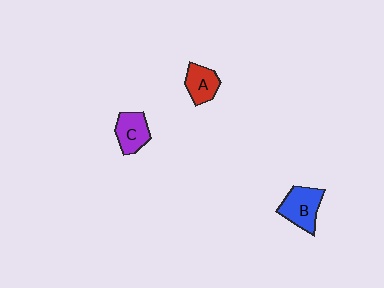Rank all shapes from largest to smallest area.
From largest to smallest: B (blue), C (purple), A (red).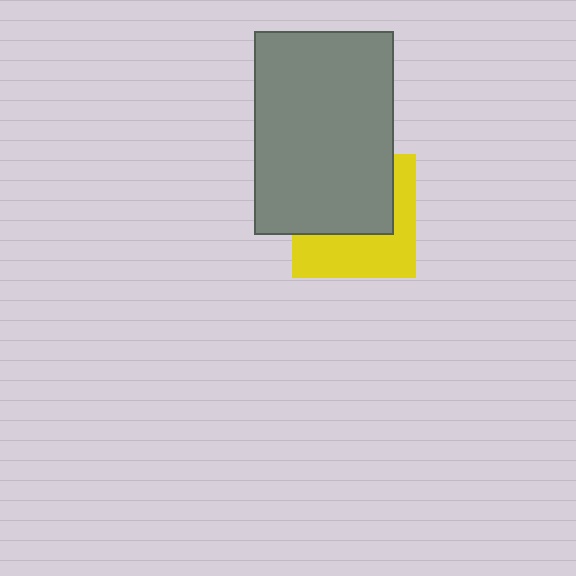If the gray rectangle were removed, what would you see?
You would see the complete yellow square.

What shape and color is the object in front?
The object in front is a gray rectangle.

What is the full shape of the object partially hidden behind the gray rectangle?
The partially hidden object is a yellow square.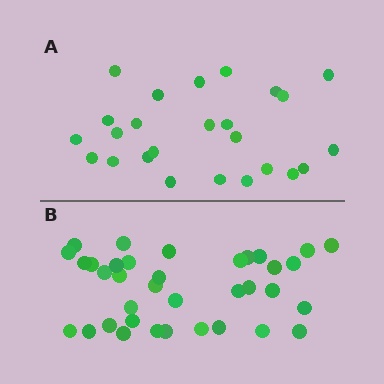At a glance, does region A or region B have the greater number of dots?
Region B (the bottom region) has more dots.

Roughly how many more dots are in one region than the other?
Region B has roughly 12 or so more dots than region A.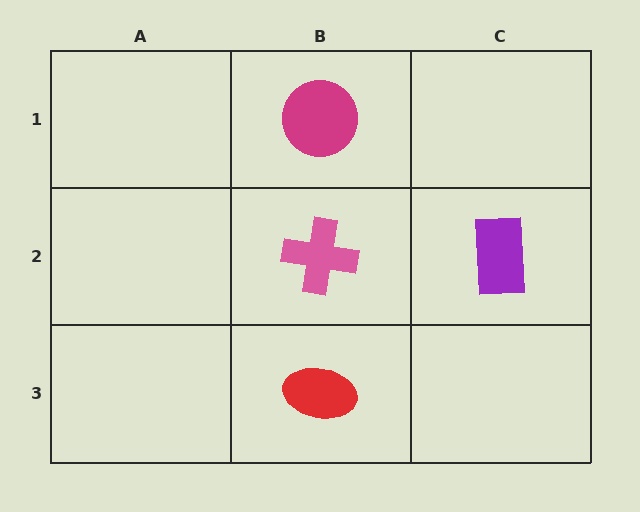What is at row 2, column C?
A purple rectangle.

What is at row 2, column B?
A pink cross.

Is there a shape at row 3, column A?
No, that cell is empty.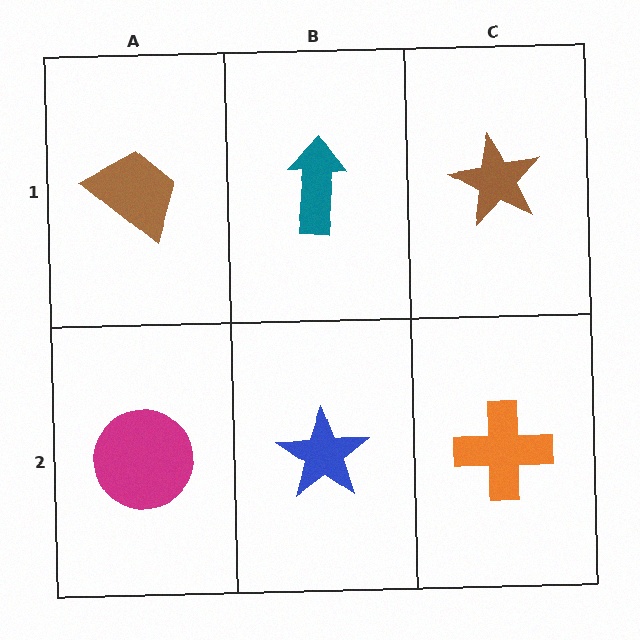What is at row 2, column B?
A blue star.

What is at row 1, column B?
A teal arrow.